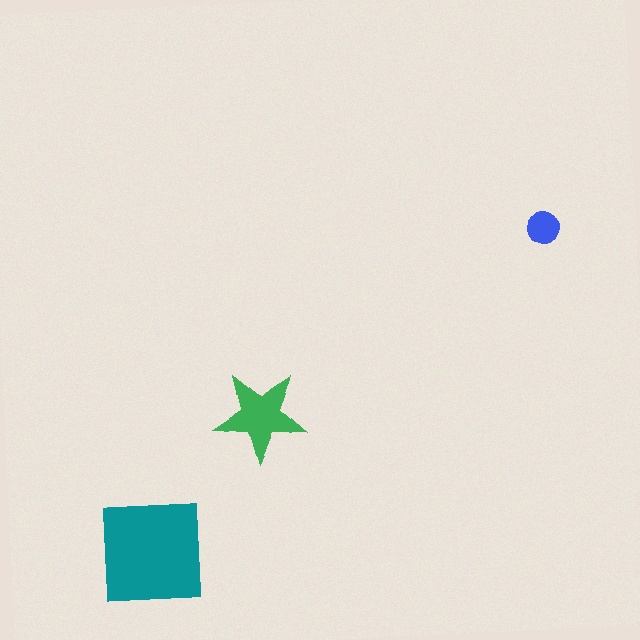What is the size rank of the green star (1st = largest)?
2nd.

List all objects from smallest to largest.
The blue circle, the green star, the teal square.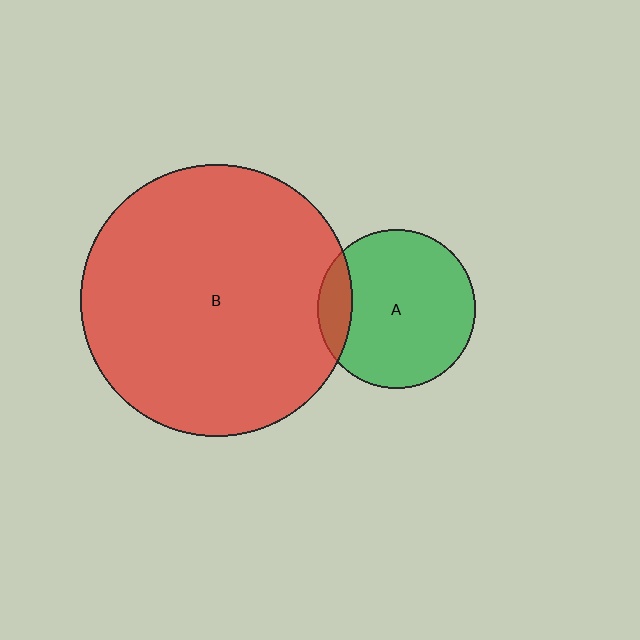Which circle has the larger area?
Circle B (red).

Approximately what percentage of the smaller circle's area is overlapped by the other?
Approximately 15%.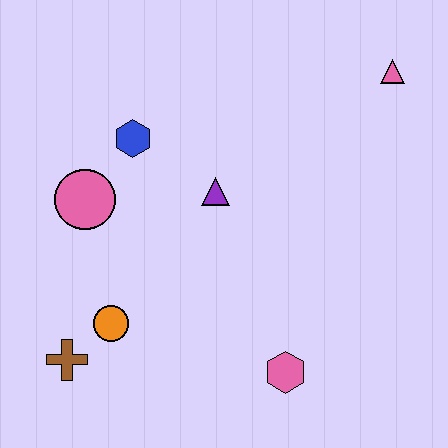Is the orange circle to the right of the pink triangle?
No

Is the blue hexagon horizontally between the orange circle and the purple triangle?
Yes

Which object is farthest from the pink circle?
The pink triangle is farthest from the pink circle.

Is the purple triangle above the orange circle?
Yes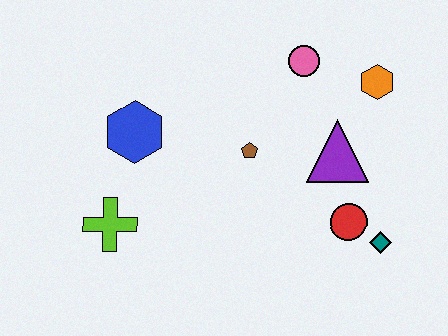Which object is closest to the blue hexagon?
The lime cross is closest to the blue hexagon.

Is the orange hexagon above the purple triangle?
Yes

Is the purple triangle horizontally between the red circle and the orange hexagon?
No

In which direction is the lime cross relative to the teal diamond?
The lime cross is to the left of the teal diamond.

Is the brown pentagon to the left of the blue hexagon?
No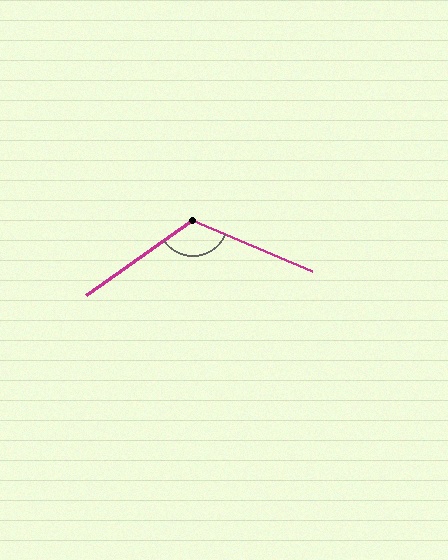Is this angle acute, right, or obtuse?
It is obtuse.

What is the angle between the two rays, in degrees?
Approximately 122 degrees.